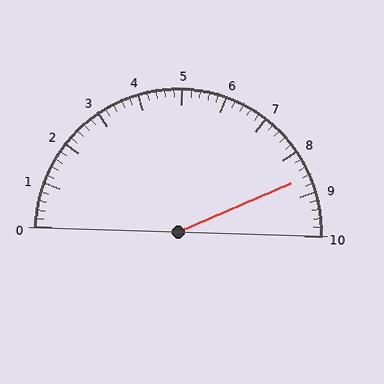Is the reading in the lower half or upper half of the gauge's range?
The reading is in the upper half of the range (0 to 10).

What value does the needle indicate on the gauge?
The needle indicates approximately 8.6.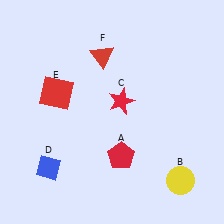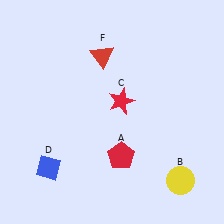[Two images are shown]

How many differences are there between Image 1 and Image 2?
There is 1 difference between the two images.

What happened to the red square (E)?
The red square (E) was removed in Image 2. It was in the top-left area of Image 1.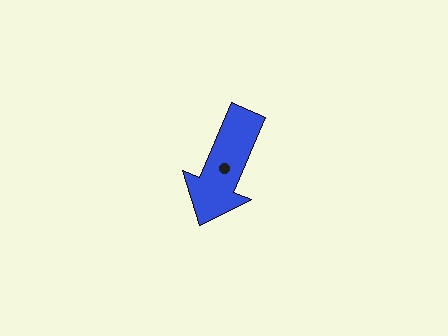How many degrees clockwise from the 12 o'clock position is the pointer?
Approximately 203 degrees.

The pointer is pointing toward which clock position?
Roughly 7 o'clock.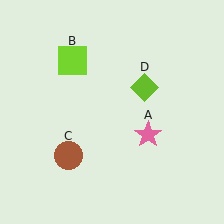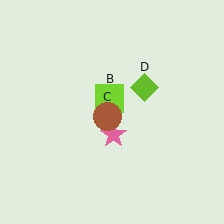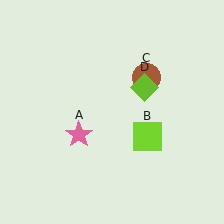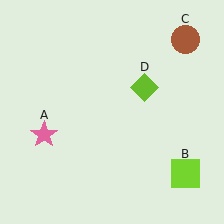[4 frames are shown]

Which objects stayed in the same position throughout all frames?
Lime diamond (object D) remained stationary.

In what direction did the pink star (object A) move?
The pink star (object A) moved left.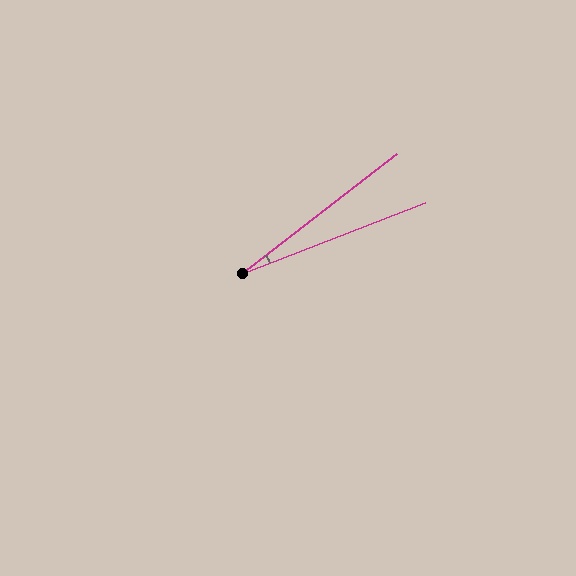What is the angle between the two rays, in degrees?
Approximately 16 degrees.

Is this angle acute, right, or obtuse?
It is acute.